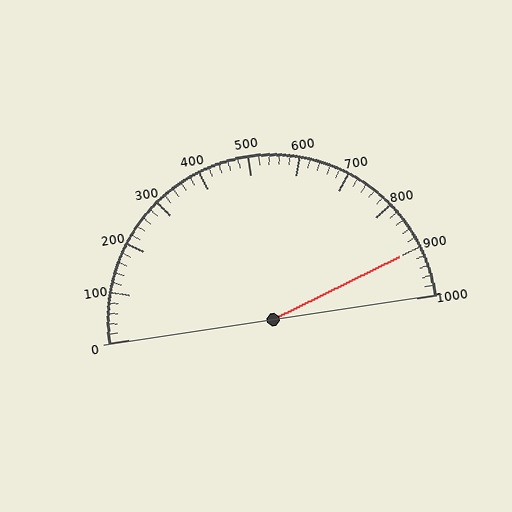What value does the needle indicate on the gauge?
The needle indicates approximately 900.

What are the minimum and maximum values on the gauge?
The gauge ranges from 0 to 1000.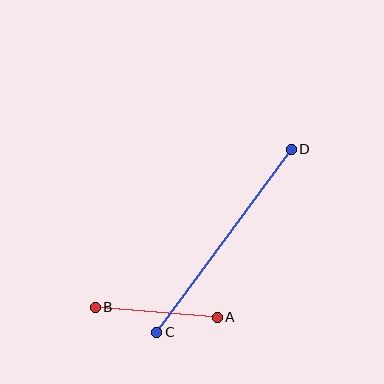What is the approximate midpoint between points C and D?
The midpoint is at approximately (224, 241) pixels.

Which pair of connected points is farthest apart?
Points C and D are farthest apart.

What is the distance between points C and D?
The distance is approximately 227 pixels.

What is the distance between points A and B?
The distance is approximately 122 pixels.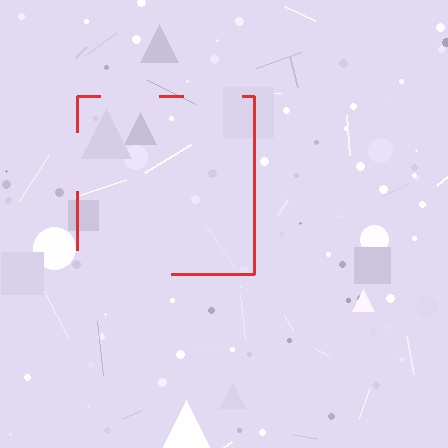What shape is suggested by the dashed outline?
The dashed outline suggests a square.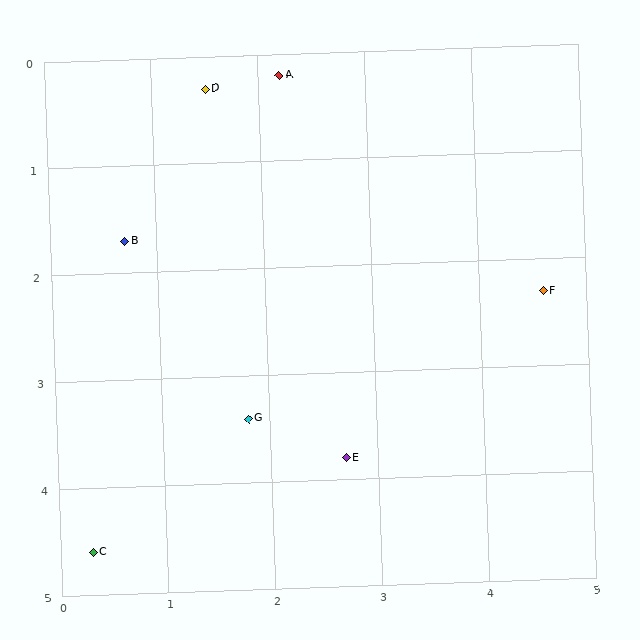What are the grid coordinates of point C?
Point C is at approximately (0.3, 4.6).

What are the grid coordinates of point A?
Point A is at approximately (2.2, 0.2).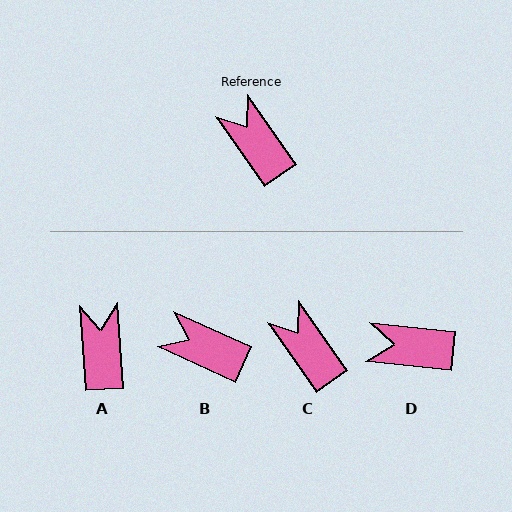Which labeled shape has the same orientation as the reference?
C.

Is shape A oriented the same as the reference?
No, it is off by about 31 degrees.